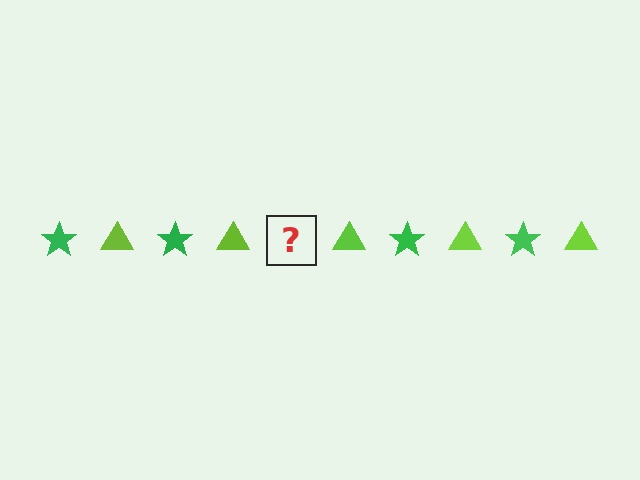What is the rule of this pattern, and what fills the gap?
The rule is that the pattern alternates between green star and lime triangle. The gap should be filled with a green star.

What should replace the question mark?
The question mark should be replaced with a green star.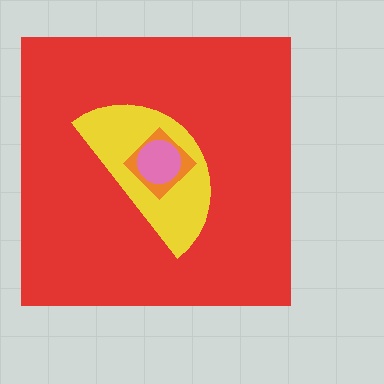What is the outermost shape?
The red square.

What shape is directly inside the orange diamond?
The pink circle.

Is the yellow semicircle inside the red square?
Yes.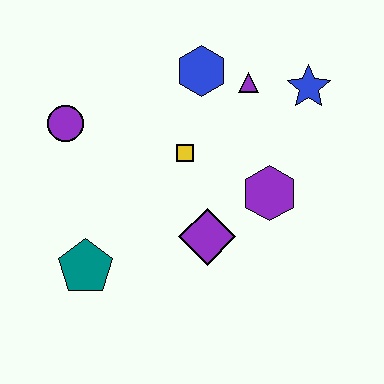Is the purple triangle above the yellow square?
Yes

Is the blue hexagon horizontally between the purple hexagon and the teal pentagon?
Yes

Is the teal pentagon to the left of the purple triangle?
Yes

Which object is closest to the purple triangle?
The blue hexagon is closest to the purple triangle.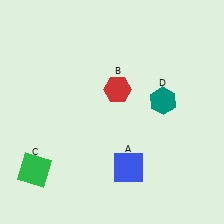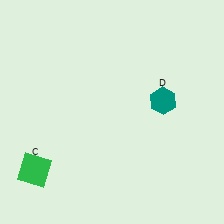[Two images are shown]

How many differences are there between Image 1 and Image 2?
There are 2 differences between the two images.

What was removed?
The blue square (A), the red hexagon (B) were removed in Image 2.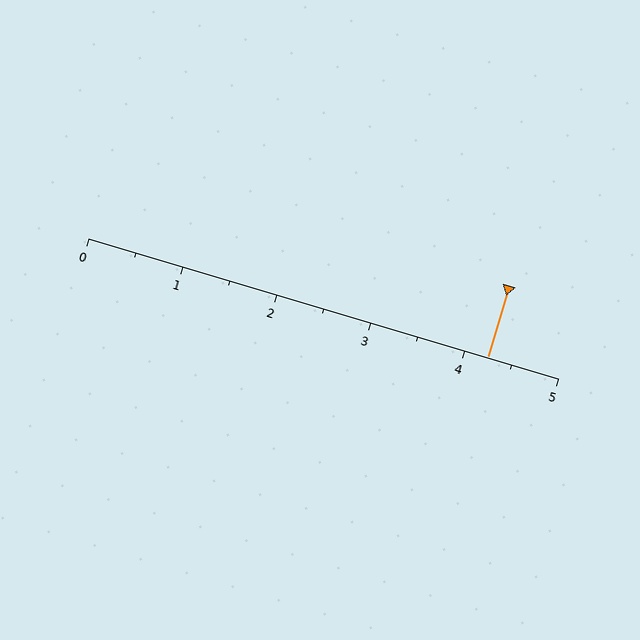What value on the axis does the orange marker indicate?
The marker indicates approximately 4.2.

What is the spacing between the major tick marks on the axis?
The major ticks are spaced 1 apart.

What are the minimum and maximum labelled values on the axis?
The axis runs from 0 to 5.